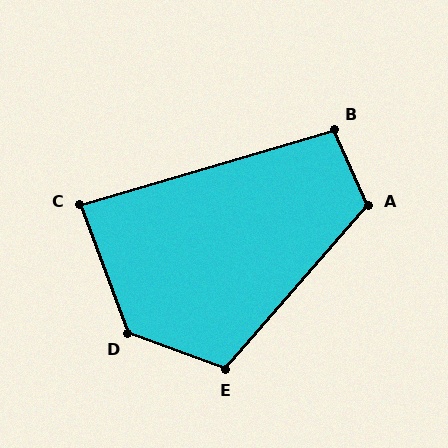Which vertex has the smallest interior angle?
C, at approximately 86 degrees.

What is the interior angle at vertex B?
Approximately 98 degrees (obtuse).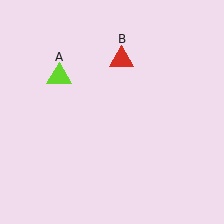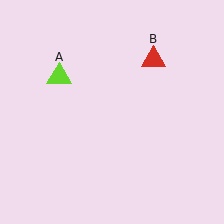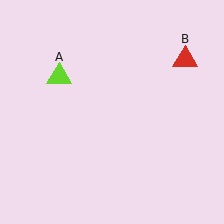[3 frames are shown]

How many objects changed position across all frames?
1 object changed position: red triangle (object B).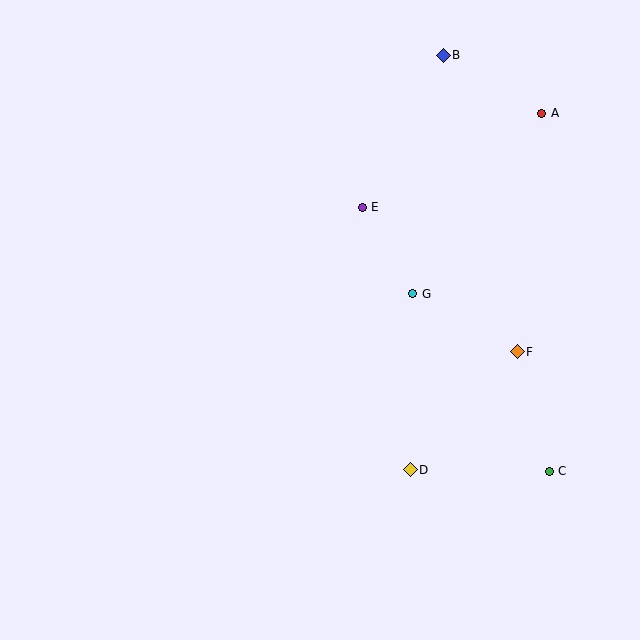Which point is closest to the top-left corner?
Point E is closest to the top-left corner.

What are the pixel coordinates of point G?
Point G is at (413, 294).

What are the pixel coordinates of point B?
Point B is at (443, 55).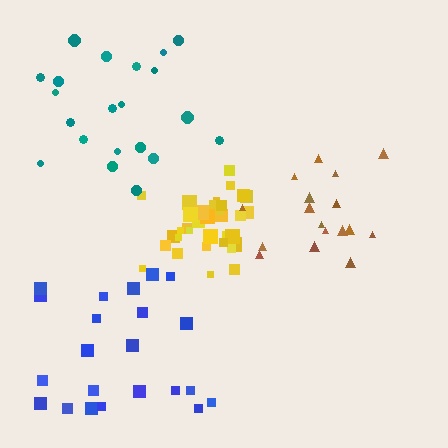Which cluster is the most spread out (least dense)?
Brown.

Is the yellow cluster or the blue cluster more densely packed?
Yellow.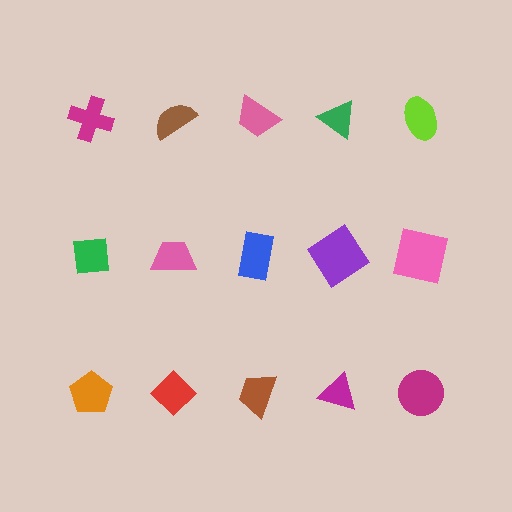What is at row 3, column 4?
A magenta triangle.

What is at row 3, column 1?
An orange pentagon.